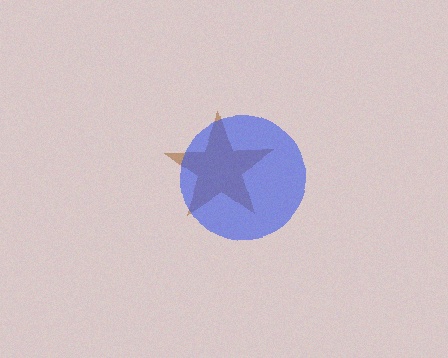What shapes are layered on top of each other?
The layered shapes are: a brown star, a blue circle.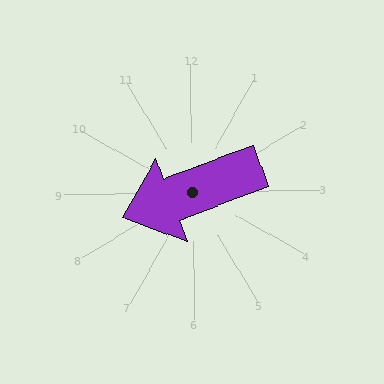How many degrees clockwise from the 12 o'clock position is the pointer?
Approximately 250 degrees.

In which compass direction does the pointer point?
West.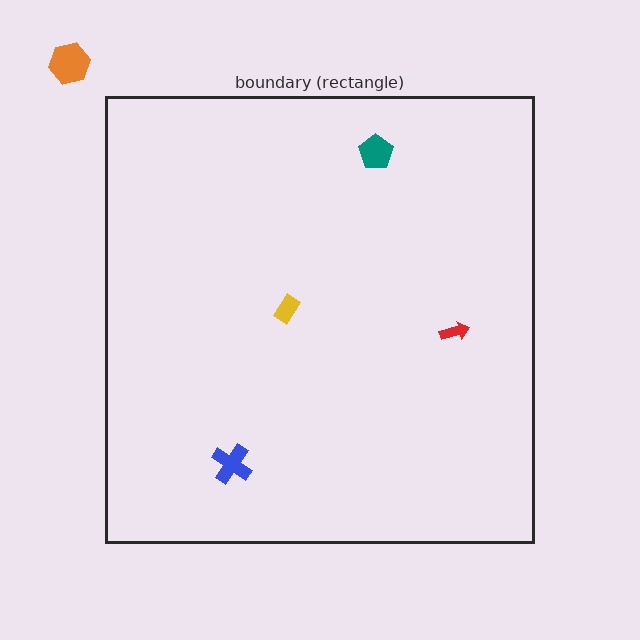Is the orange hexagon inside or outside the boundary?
Outside.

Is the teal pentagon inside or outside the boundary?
Inside.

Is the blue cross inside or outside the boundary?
Inside.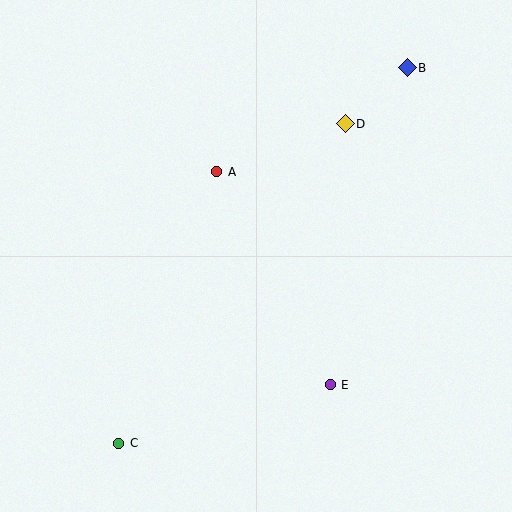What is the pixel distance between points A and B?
The distance between A and B is 217 pixels.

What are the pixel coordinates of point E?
Point E is at (330, 385).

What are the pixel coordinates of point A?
Point A is at (217, 172).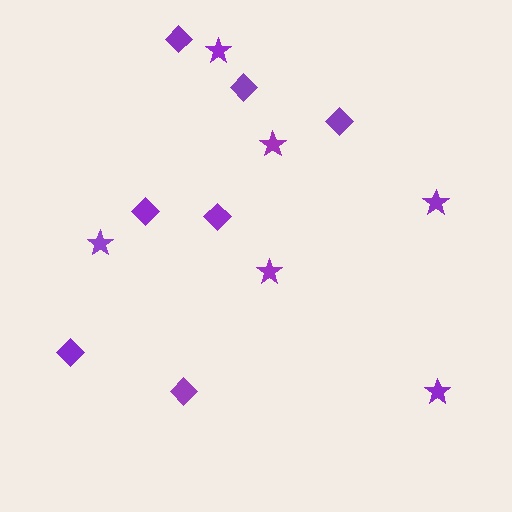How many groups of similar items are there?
There are 2 groups: one group of stars (6) and one group of diamonds (7).